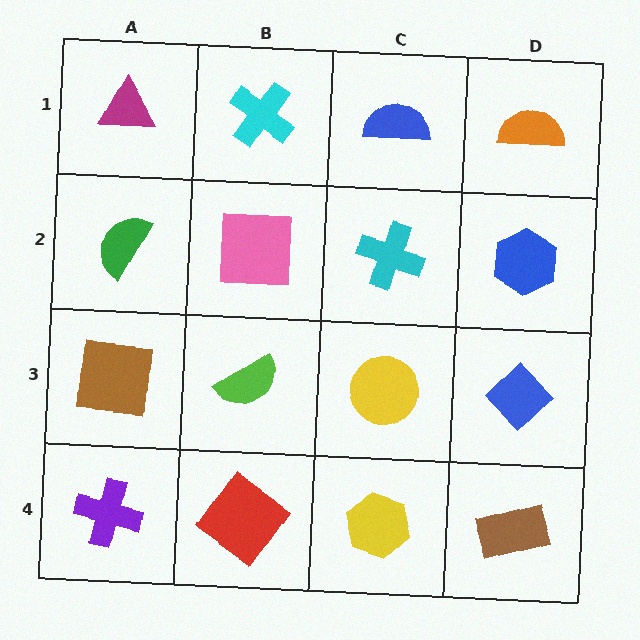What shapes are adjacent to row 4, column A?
A brown square (row 3, column A), a red diamond (row 4, column B).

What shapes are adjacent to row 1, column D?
A blue hexagon (row 2, column D), a blue semicircle (row 1, column C).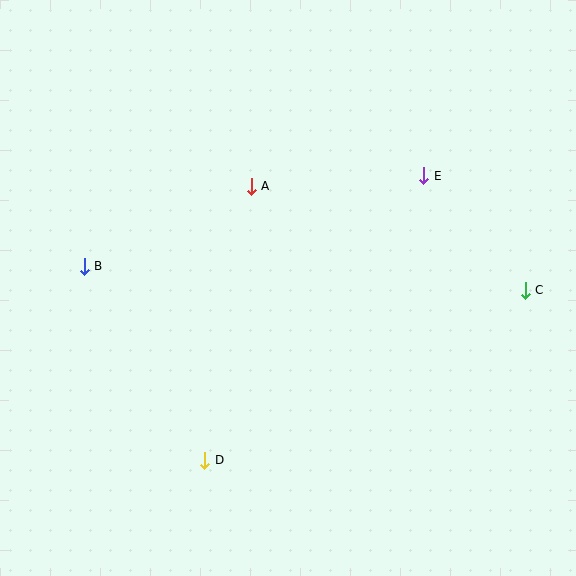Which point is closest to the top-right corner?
Point E is closest to the top-right corner.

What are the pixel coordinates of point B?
Point B is at (84, 266).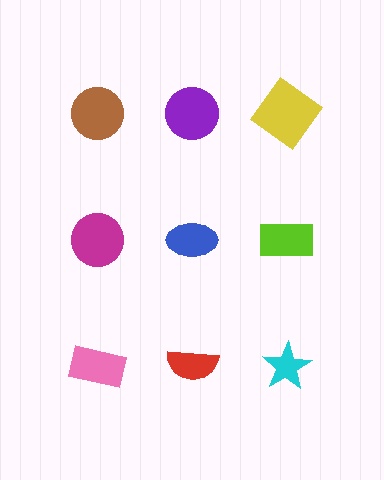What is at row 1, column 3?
A yellow diamond.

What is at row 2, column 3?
A lime rectangle.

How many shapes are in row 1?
3 shapes.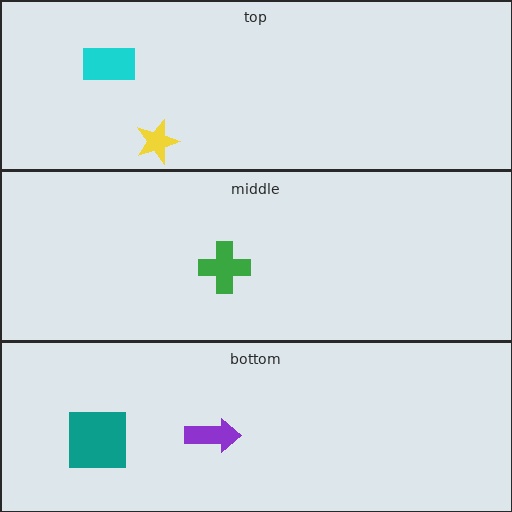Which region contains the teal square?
The bottom region.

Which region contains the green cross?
The middle region.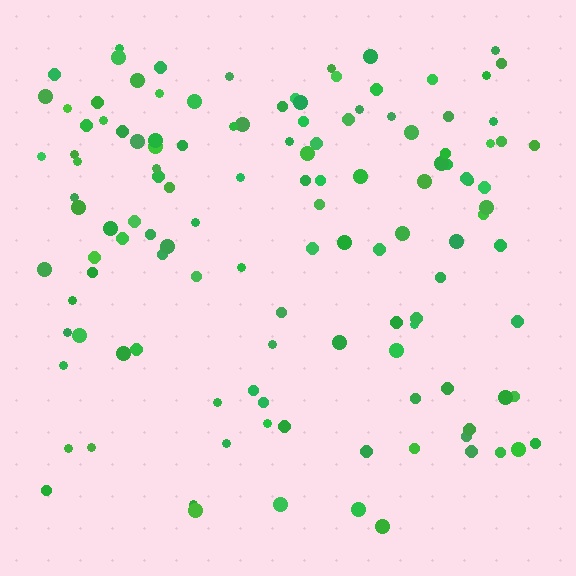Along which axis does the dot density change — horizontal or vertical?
Vertical.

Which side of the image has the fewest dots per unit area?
The bottom.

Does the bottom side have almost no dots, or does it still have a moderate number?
Still a moderate number, just noticeably fewer than the top.